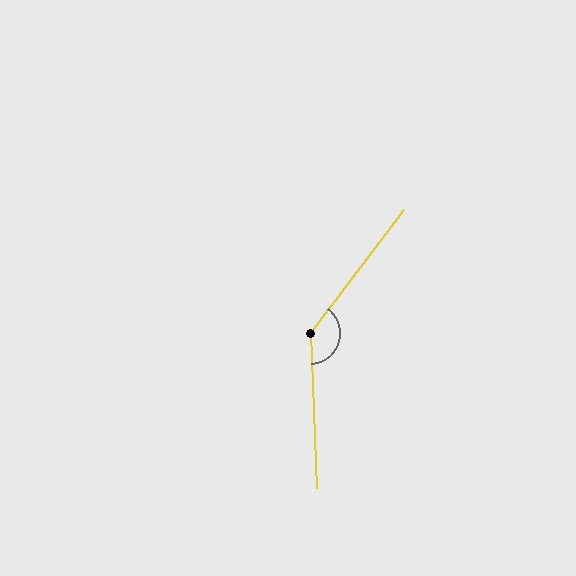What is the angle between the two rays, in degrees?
Approximately 140 degrees.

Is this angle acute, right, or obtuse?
It is obtuse.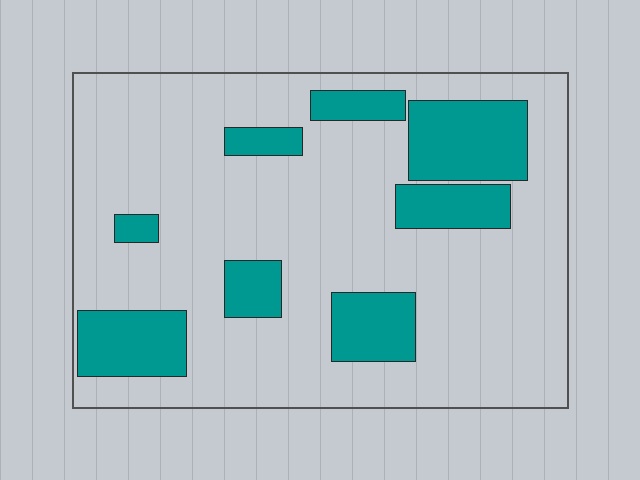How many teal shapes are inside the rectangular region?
8.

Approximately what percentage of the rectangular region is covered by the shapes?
Approximately 25%.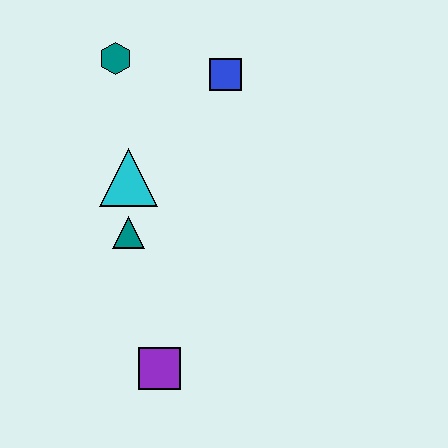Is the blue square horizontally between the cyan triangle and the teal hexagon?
No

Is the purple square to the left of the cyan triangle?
No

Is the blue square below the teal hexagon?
Yes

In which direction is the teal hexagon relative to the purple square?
The teal hexagon is above the purple square.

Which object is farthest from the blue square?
The purple square is farthest from the blue square.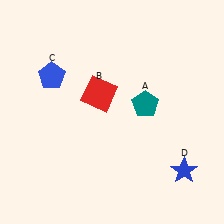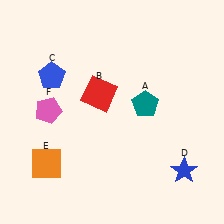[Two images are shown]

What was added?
An orange square (E), a pink pentagon (F) were added in Image 2.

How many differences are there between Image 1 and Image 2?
There are 2 differences between the two images.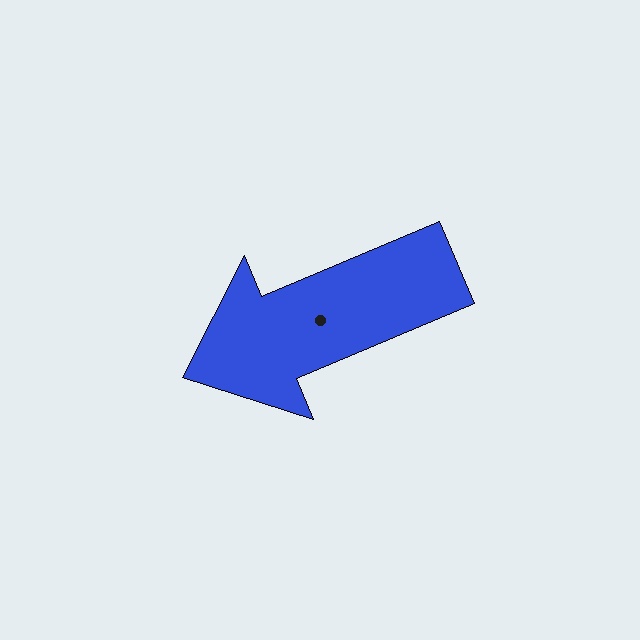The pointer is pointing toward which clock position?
Roughly 8 o'clock.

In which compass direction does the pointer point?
Southwest.